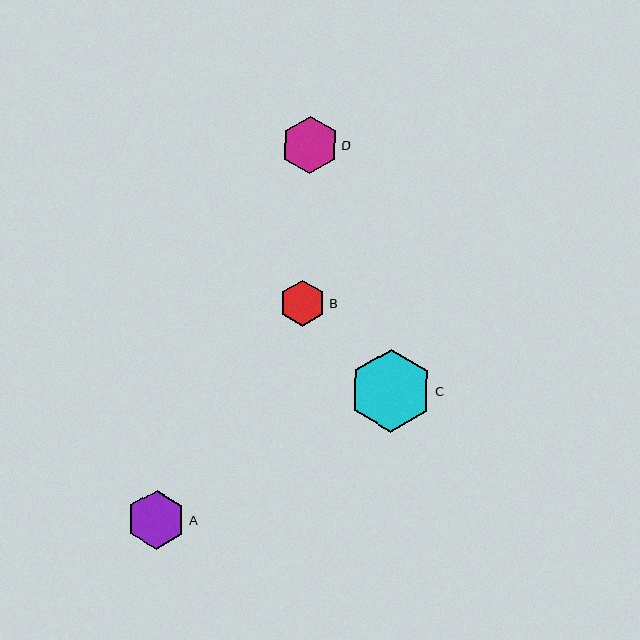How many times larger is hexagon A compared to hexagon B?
Hexagon A is approximately 1.3 times the size of hexagon B.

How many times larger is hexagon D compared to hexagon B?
Hexagon D is approximately 1.2 times the size of hexagon B.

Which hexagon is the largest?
Hexagon C is the largest with a size of approximately 82 pixels.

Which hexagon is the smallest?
Hexagon B is the smallest with a size of approximately 46 pixels.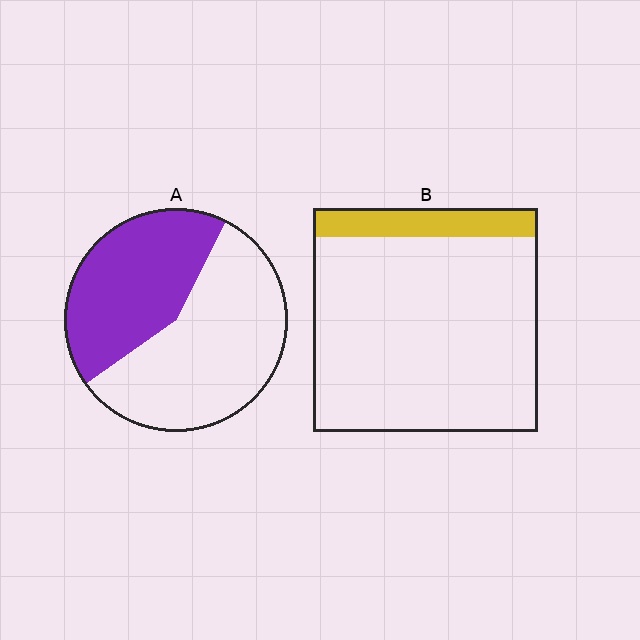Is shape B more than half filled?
No.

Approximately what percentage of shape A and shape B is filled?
A is approximately 40% and B is approximately 15%.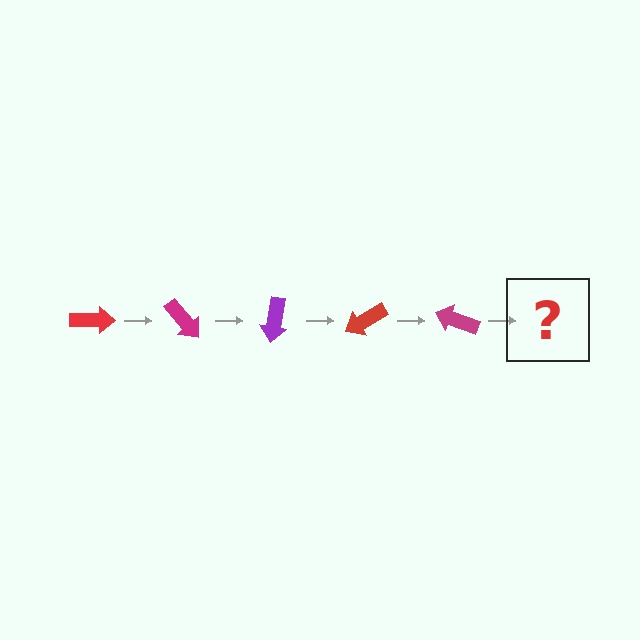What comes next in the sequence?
The next element should be a purple arrow, rotated 250 degrees from the start.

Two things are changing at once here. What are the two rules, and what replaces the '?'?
The two rules are that it rotates 50 degrees each step and the color cycles through red, magenta, and purple. The '?' should be a purple arrow, rotated 250 degrees from the start.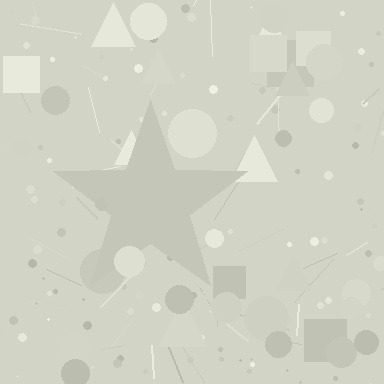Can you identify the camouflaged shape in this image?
The camouflaged shape is a star.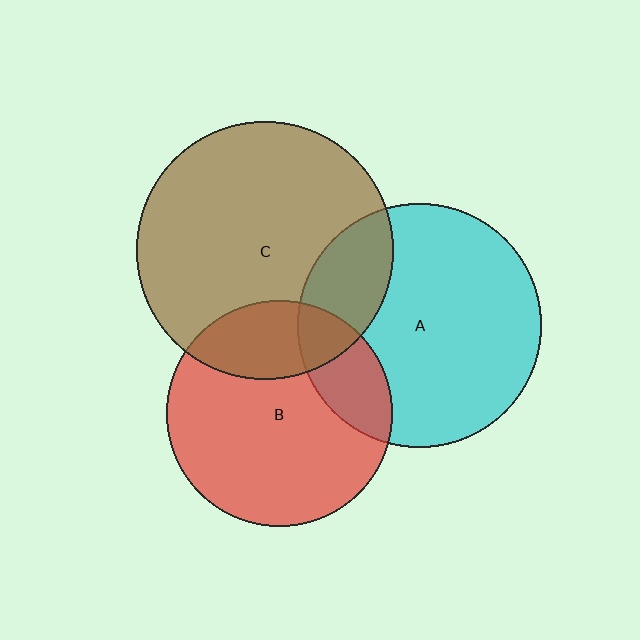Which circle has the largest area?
Circle C (brown).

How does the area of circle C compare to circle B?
Approximately 1.3 times.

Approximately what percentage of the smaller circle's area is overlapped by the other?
Approximately 20%.